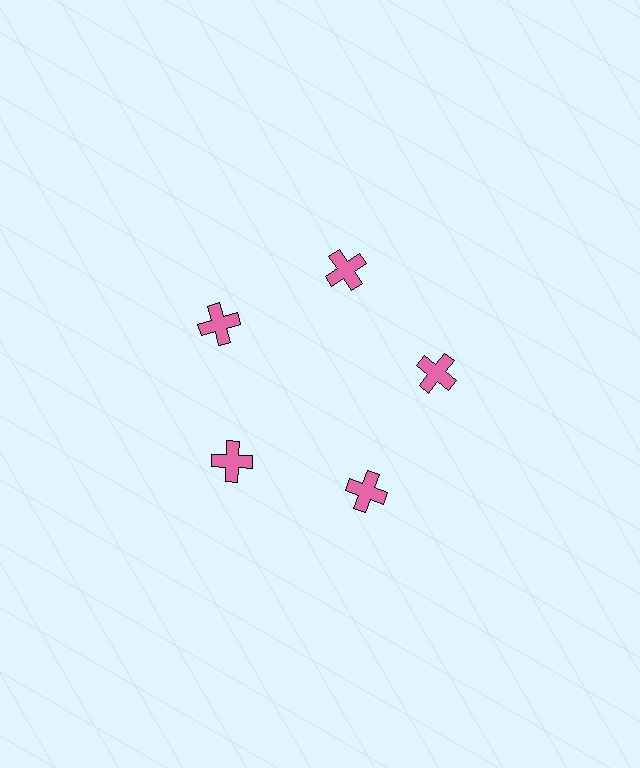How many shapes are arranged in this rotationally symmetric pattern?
There are 5 shapes, arranged in 5 groups of 1.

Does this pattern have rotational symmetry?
Yes, this pattern has 5-fold rotational symmetry. It looks the same after rotating 72 degrees around the center.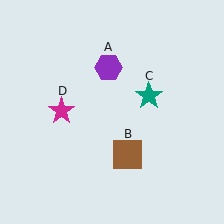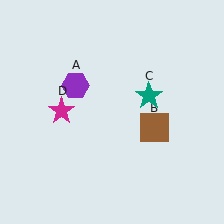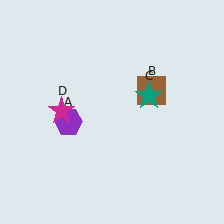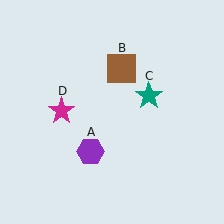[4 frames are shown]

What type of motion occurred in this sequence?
The purple hexagon (object A), brown square (object B) rotated counterclockwise around the center of the scene.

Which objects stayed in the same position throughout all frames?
Teal star (object C) and magenta star (object D) remained stationary.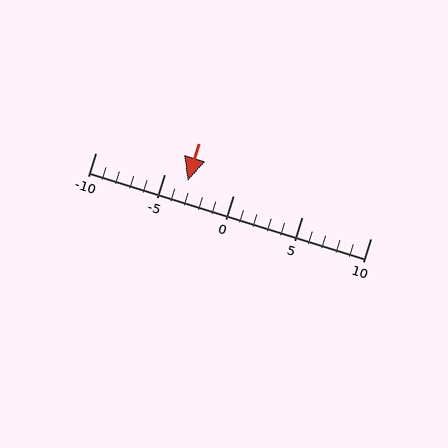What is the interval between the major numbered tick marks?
The major tick marks are spaced 5 units apart.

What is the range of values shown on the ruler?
The ruler shows values from -10 to 10.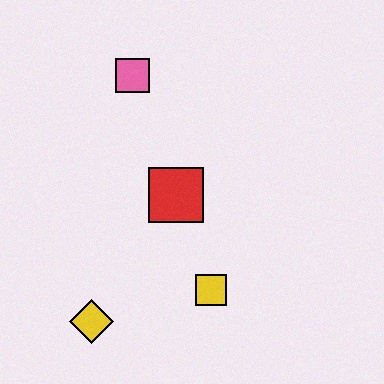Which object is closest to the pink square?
The red square is closest to the pink square.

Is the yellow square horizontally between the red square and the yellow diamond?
No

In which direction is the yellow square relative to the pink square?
The yellow square is below the pink square.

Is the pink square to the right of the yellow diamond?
Yes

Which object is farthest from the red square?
The yellow diamond is farthest from the red square.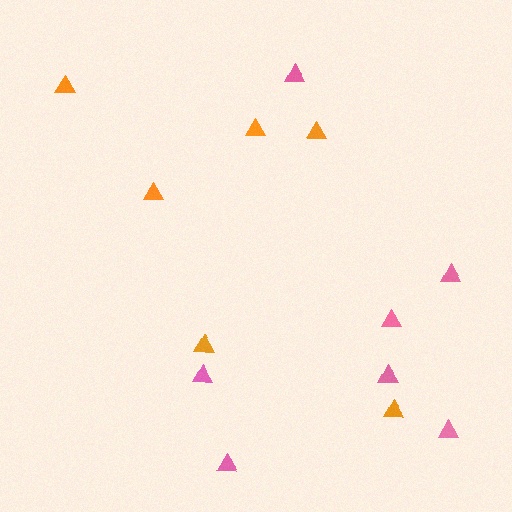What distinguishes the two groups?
There are 2 groups: one group of orange triangles (6) and one group of pink triangles (7).